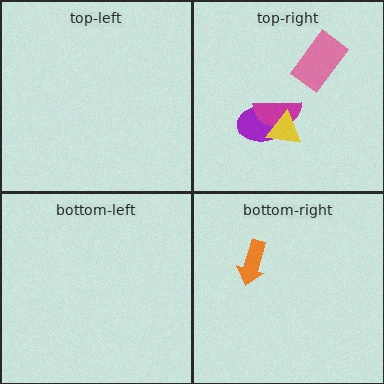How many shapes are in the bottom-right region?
1.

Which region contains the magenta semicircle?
The top-right region.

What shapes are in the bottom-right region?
The orange arrow.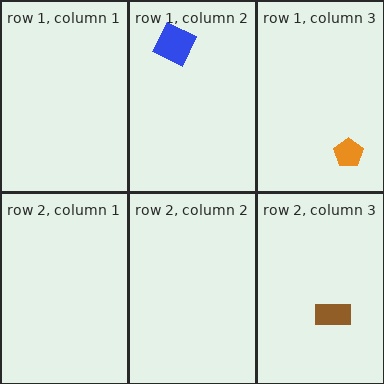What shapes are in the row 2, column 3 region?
The brown rectangle.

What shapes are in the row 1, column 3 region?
The orange pentagon.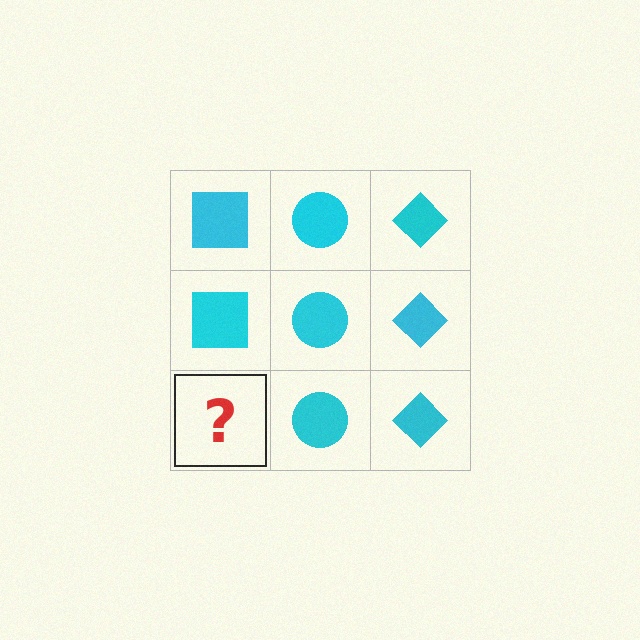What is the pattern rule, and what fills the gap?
The rule is that each column has a consistent shape. The gap should be filled with a cyan square.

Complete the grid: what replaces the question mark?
The question mark should be replaced with a cyan square.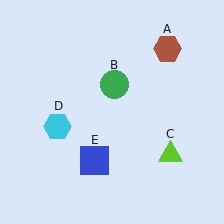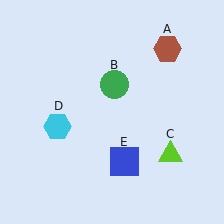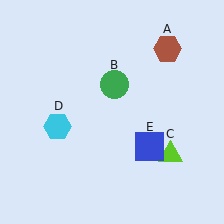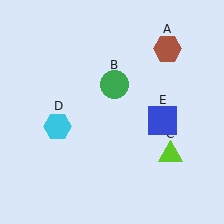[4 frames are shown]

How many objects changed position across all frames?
1 object changed position: blue square (object E).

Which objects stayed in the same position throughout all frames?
Brown hexagon (object A) and green circle (object B) and lime triangle (object C) and cyan hexagon (object D) remained stationary.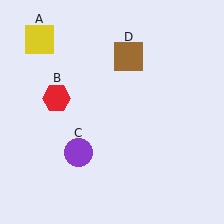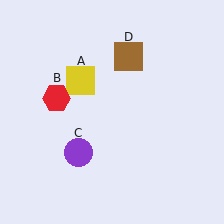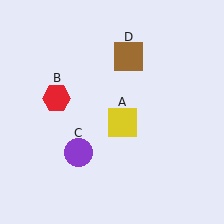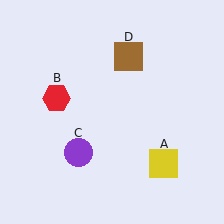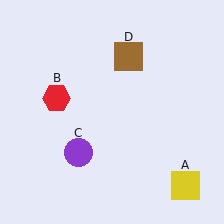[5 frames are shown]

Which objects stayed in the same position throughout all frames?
Red hexagon (object B) and purple circle (object C) and brown square (object D) remained stationary.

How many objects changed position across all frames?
1 object changed position: yellow square (object A).